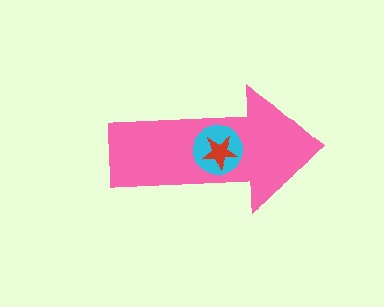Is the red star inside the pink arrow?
Yes.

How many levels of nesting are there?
3.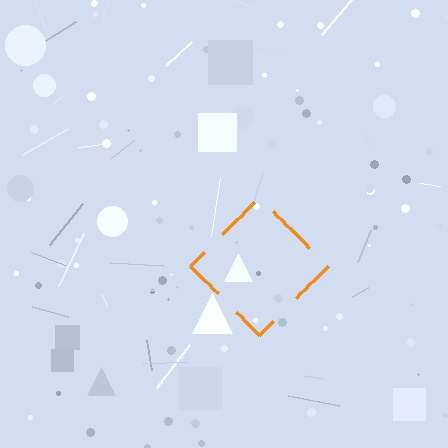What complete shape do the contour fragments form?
The contour fragments form a diamond.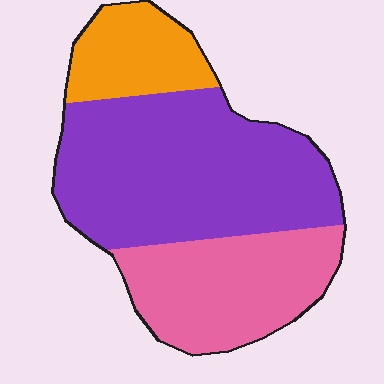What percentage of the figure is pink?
Pink covers 31% of the figure.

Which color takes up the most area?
Purple, at roughly 55%.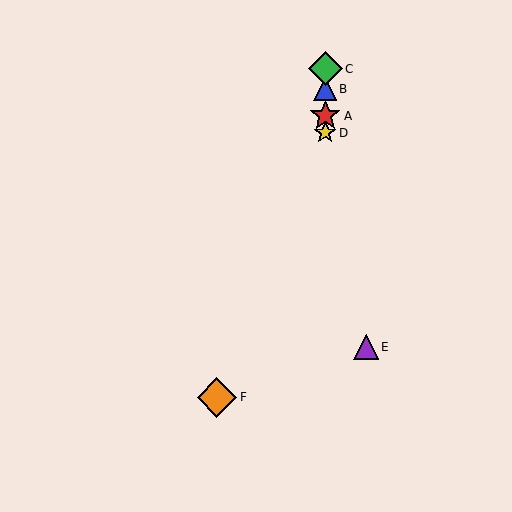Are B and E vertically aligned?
No, B is at x≈325 and E is at x≈366.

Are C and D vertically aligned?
Yes, both are at x≈325.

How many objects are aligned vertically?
4 objects (A, B, C, D) are aligned vertically.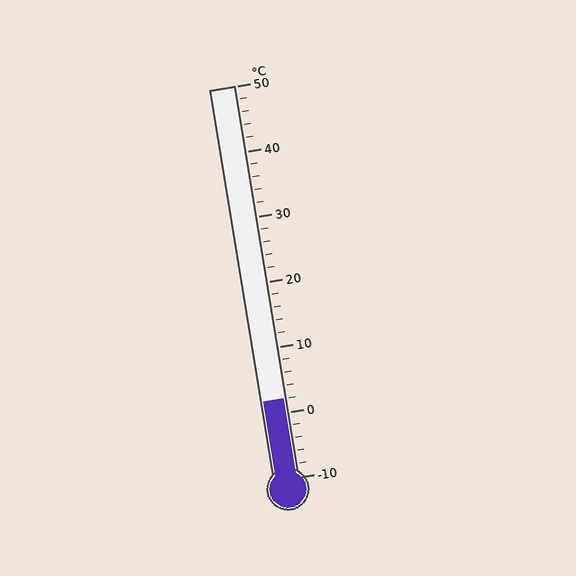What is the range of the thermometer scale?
The thermometer scale ranges from -10°C to 50°C.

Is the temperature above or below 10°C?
The temperature is below 10°C.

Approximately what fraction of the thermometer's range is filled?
The thermometer is filled to approximately 20% of its range.